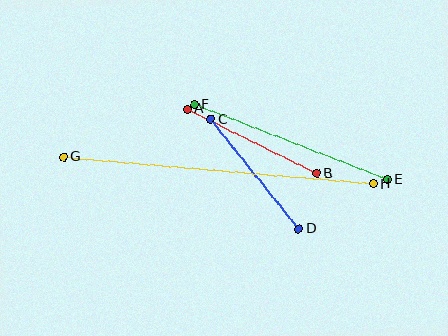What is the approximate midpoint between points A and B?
The midpoint is at approximately (252, 141) pixels.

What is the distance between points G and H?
The distance is approximately 311 pixels.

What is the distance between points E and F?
The distance is approximately 207 pixels.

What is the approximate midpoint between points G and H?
The midpoint is at approximately (218, 170) pixels.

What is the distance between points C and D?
The distance is approximately 141 pixels.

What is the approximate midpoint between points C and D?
The midpoint is at approximately (254, 174) pixels.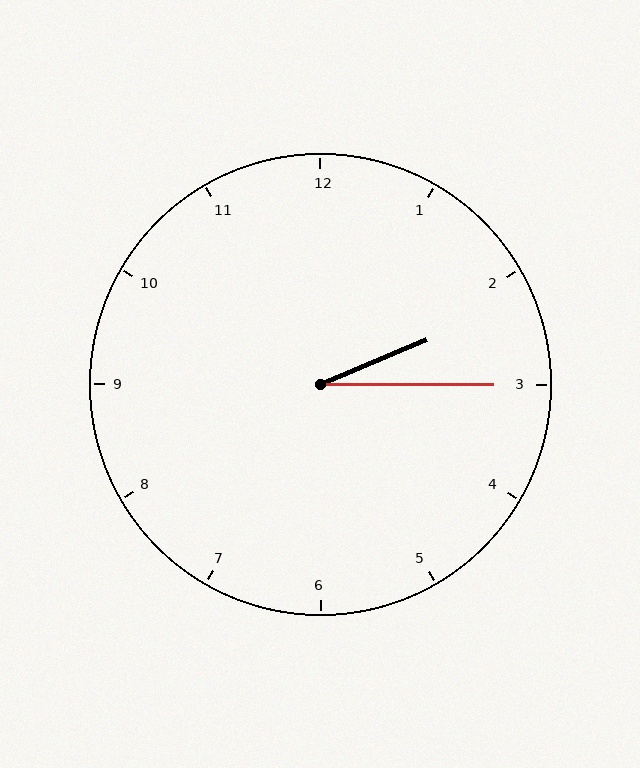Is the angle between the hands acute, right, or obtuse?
It is acute.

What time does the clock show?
2:15.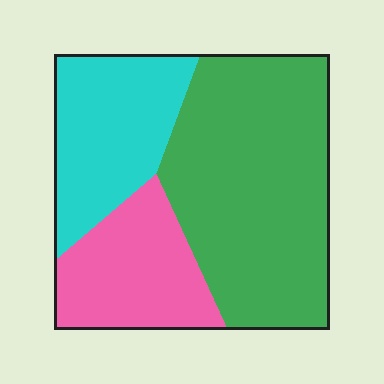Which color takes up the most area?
Green, at roughly 50%.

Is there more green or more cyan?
Green.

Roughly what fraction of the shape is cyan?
Cyan covers about 25% of the shape.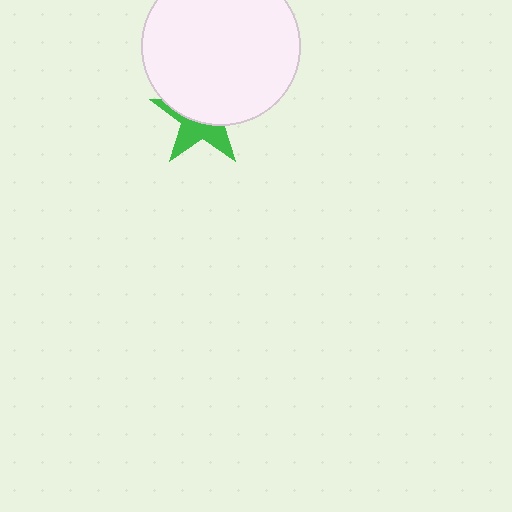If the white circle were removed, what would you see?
You would see the complete green star.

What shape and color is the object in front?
The object in front is a white circle.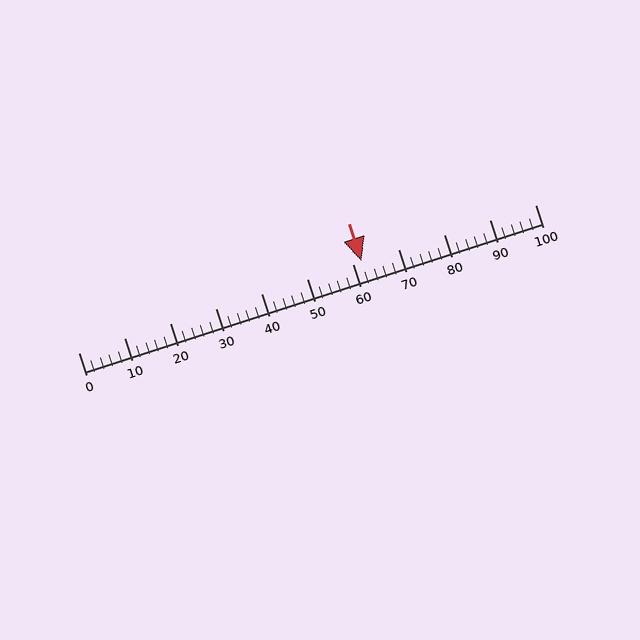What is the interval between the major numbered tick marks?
The major tick marks are spaced 10 units apart.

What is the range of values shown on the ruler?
The ruler shows values from 0 to 100.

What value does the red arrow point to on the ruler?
The red arrow points to approximately 62.